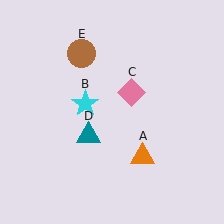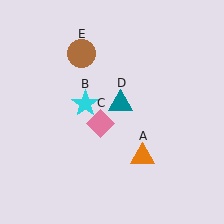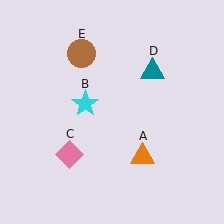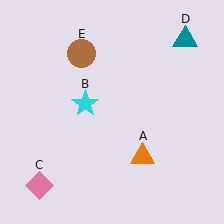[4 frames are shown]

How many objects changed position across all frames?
2 objects changed position: pink diamond (object C), teal triangle (object D).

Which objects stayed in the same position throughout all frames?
Orange triangle (object A) and cyan star (object B) and brown circle (object E) remained stationary.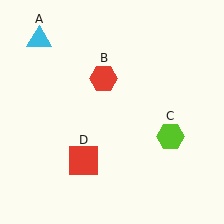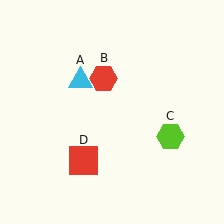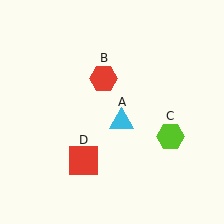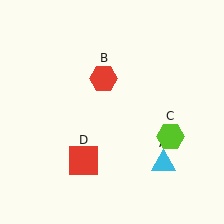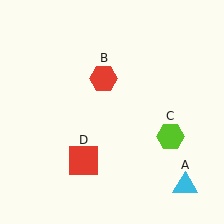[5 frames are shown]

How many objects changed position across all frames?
1 object changed position: cyan triangle (object A).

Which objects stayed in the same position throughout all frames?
Red hexagon (object B) and lime hexagon (object C) and red square (object D) remained stationary.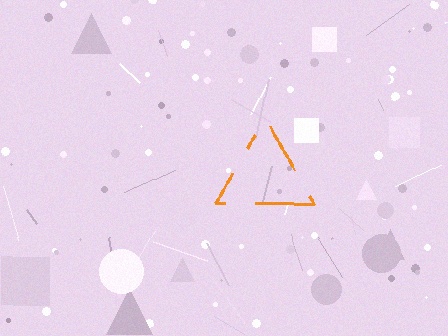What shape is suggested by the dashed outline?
The dashed outline suggests a triangle.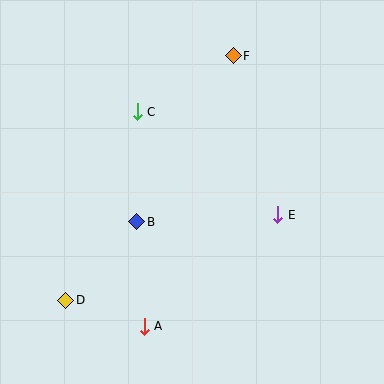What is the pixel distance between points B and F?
The distance between B and F is 192 pixels.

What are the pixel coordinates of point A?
Point A is at (144, 326).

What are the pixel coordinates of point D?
Point D is at (66, 300).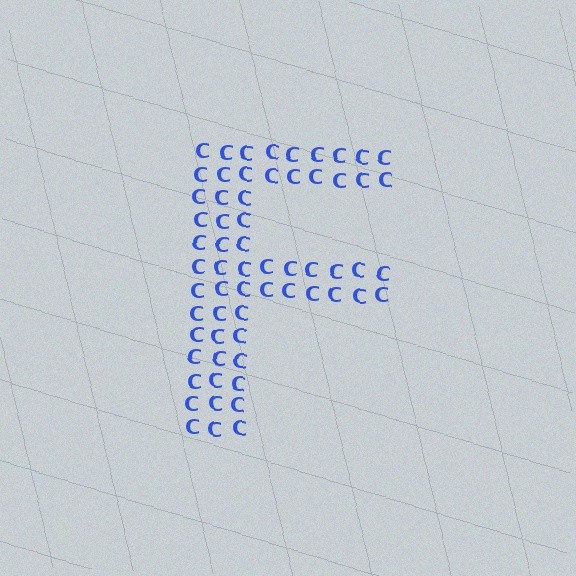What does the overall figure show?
The overall figure shows the letter F.